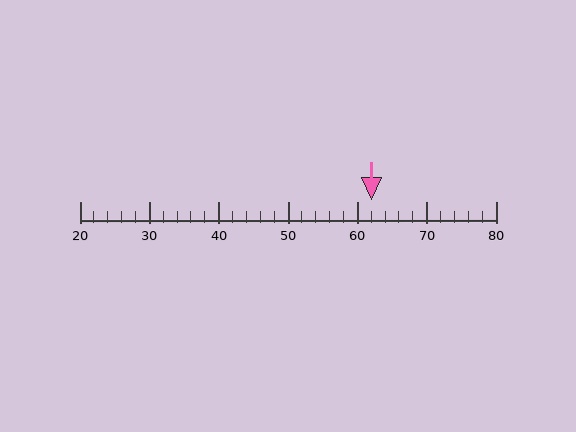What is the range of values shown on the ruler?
The ruler shows values from 20 to 80.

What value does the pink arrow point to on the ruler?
The pink arrow points to approximately 62.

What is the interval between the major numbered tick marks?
The major tick marks are spaced 10 units apart.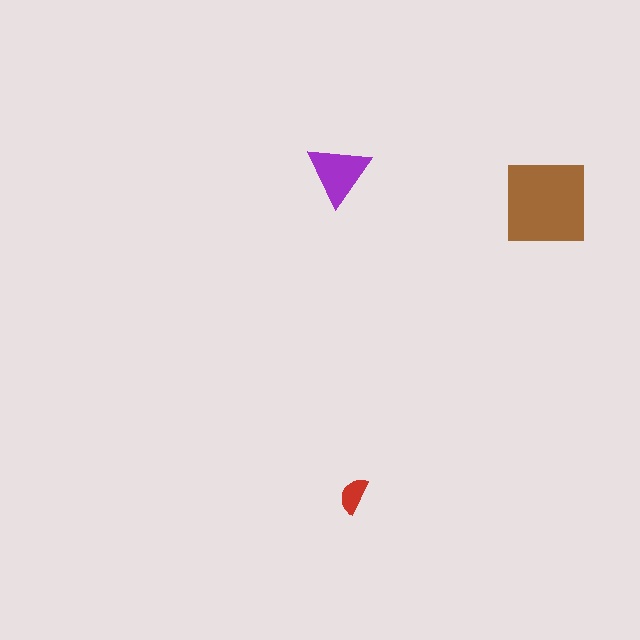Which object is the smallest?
The red semicircle.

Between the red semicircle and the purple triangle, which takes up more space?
The purple triangle.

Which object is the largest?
The brown square.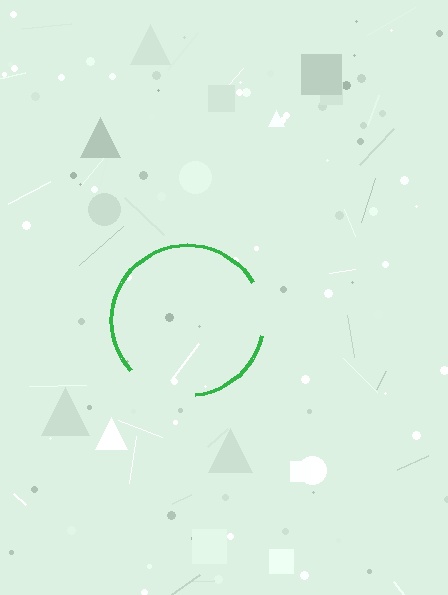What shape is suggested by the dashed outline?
The dashed outline suggests a circle.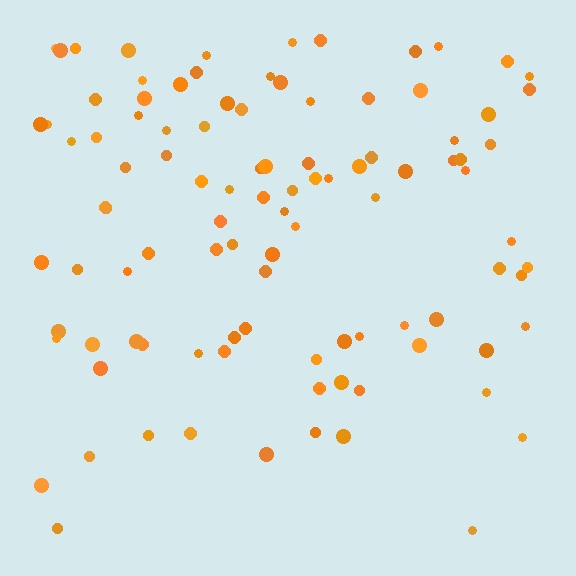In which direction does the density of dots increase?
From bottom to top, with the top side densest.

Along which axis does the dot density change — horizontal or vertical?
Vertical.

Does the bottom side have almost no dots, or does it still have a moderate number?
Still a moderate number, just noticeably fewer than the top.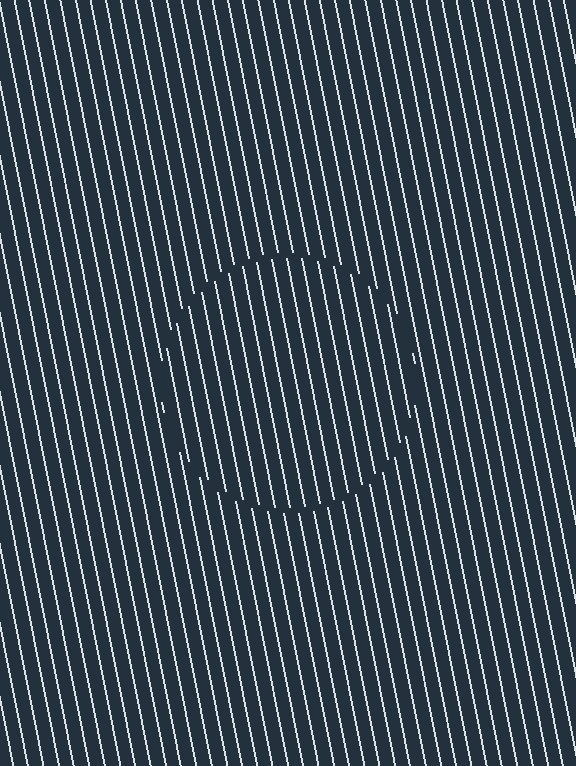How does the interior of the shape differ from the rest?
The interior of the shape contains the same grating, shifted by half a period — the contour is defined by the phase discontinuity where line-ends from the inner and outer gratings abut.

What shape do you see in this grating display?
An illusory circle. The interior of the shape contains the same grating, shifted by half a period — the contour is defined by the phase discontinuity where line-ends from the inner and outer gratings abut.